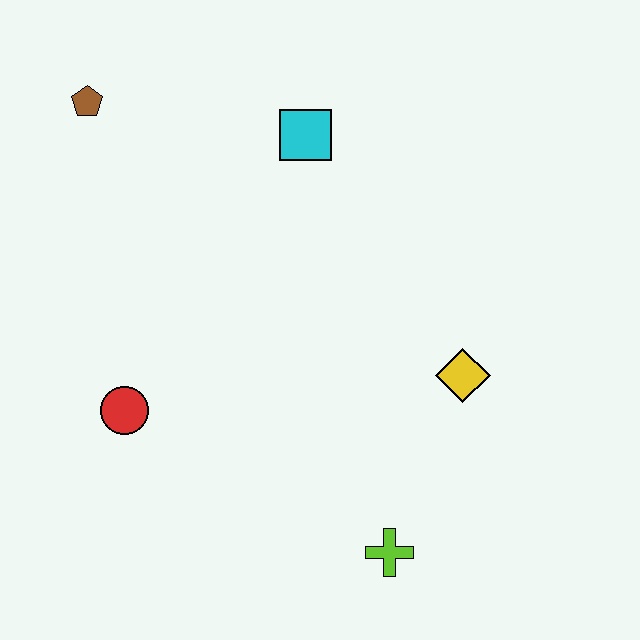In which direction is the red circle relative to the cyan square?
The red circle is below the cyan square.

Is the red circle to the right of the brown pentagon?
Yes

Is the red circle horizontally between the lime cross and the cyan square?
No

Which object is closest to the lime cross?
The yellow diamond is closest to the lime cross.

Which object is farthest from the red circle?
The yellow diamond is farthest from the red circle.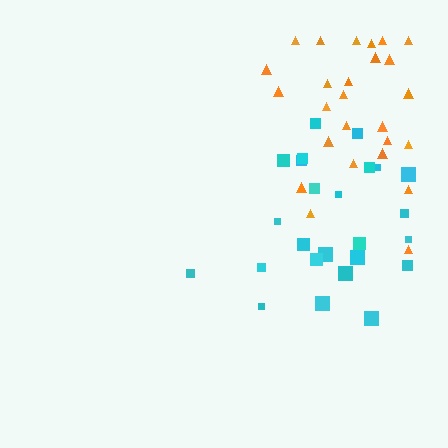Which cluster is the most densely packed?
Cyan.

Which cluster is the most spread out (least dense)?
Orange.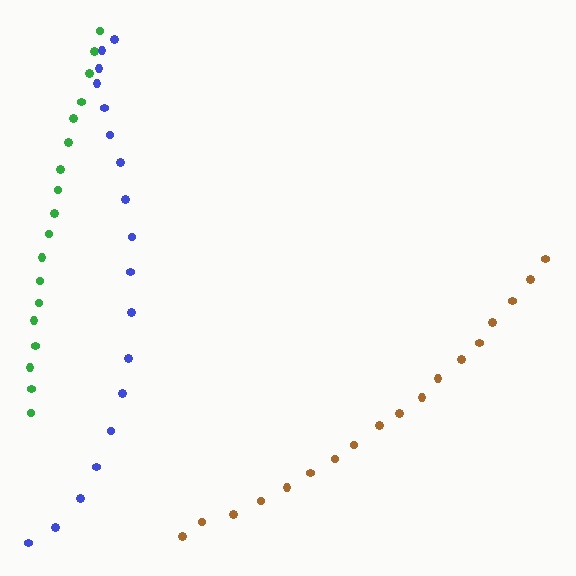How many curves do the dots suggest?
There are 3 distinct paths.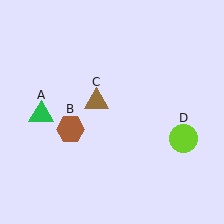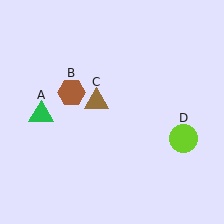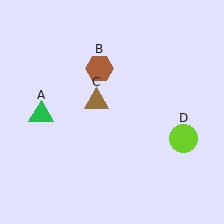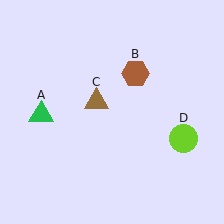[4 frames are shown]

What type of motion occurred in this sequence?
The brown hexagon (object B) rotated clockwise around the center of the scene.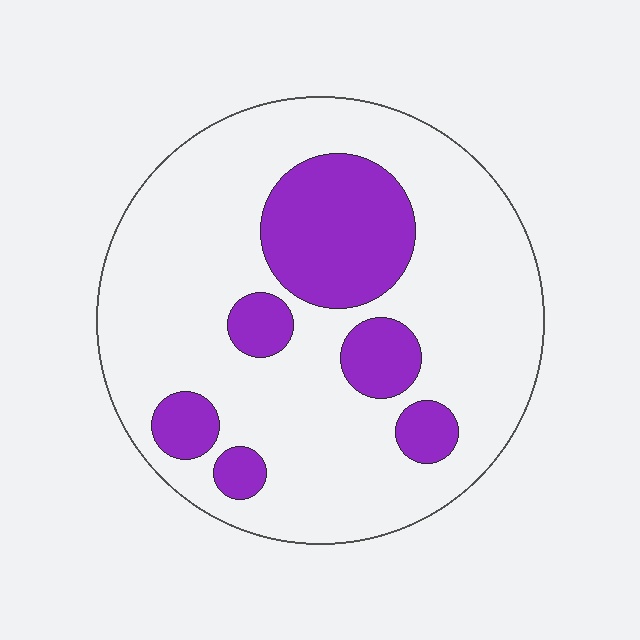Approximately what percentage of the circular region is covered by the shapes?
Approximately 25%.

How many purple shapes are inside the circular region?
6.